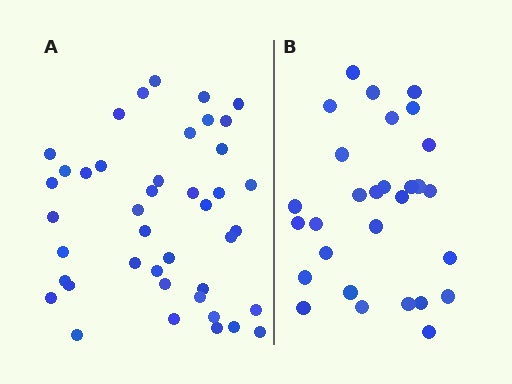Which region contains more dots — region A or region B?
Region A (the left region) has more dots.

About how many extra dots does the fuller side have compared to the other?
Region A has approximately 15 more dots than region B.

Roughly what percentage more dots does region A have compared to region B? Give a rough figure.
About 45% more.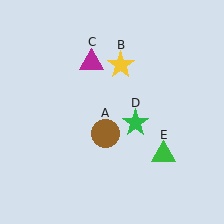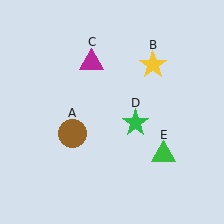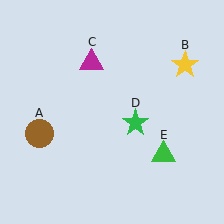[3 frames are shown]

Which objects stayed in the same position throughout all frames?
Magenta triangle (object C) and green star (object D) and green triangle (object E) remained stationary.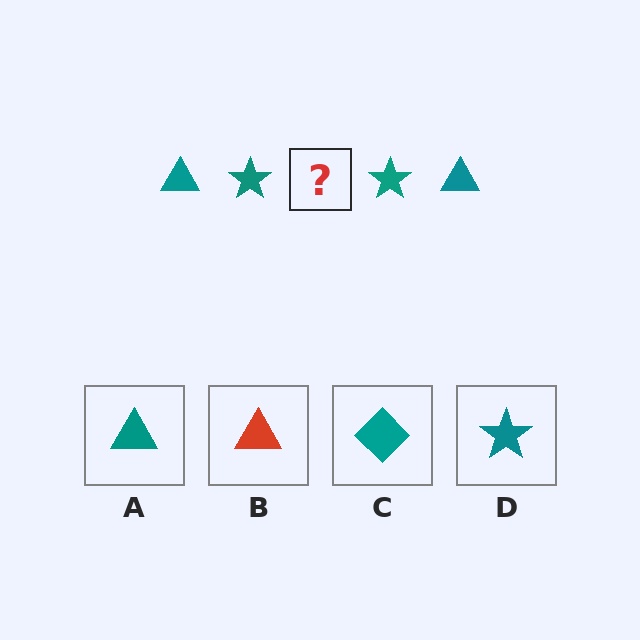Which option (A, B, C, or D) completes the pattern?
A.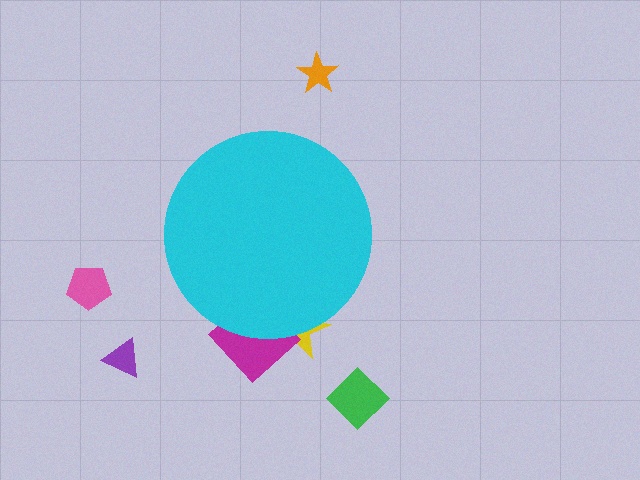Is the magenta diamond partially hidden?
Yes, the magenta diamond is partially hidden behind the cyan circle.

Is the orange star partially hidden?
No, the orange star is fully visible.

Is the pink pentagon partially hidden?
No, the pink pentagon is fully visible.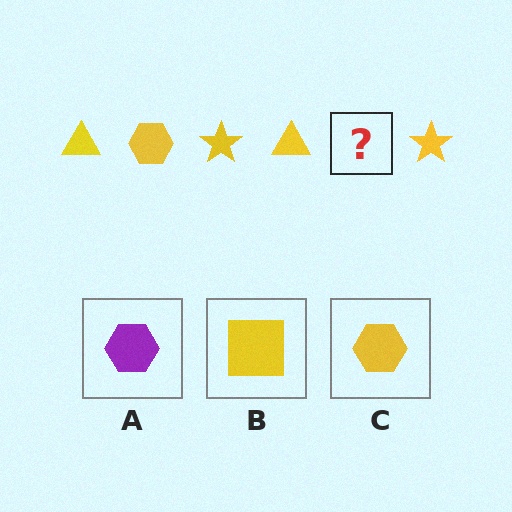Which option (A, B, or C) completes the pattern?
C.